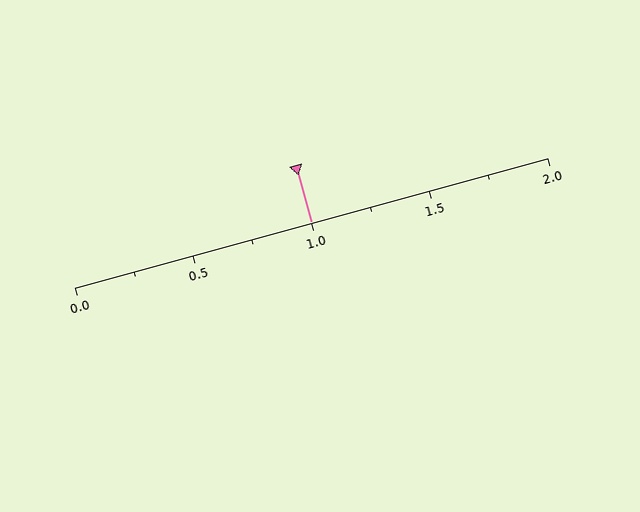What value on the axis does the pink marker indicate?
The marker indicates approximately 1.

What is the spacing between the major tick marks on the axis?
The major ticks are spaced 0.5 apart.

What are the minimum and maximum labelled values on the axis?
The axis runs from 0.0 to 2.0.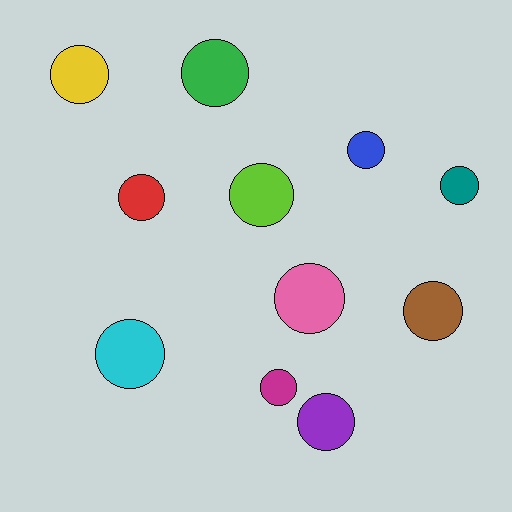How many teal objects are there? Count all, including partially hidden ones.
There is 1 teal object.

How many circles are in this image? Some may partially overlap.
There are 11 circles.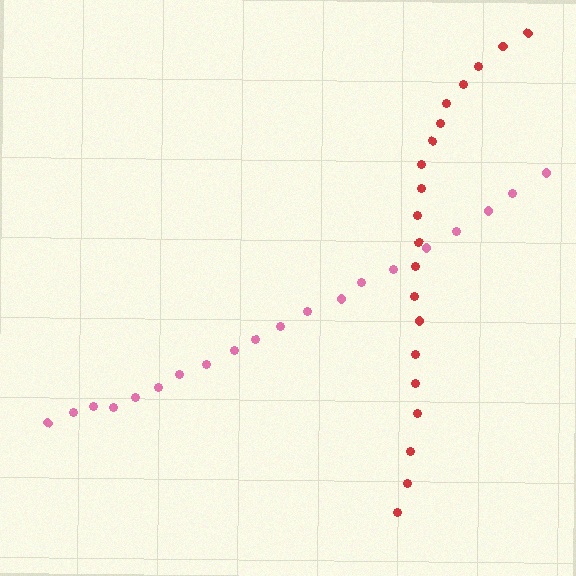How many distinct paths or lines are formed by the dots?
There are 2 distinct paths.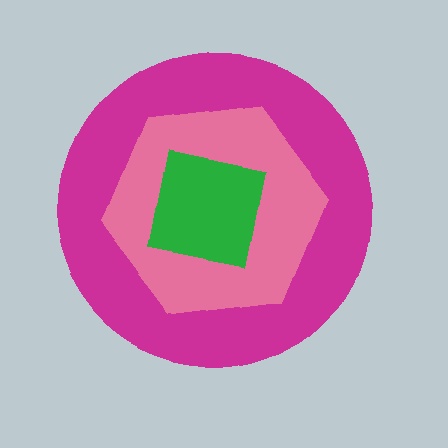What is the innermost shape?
The green square.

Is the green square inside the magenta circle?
Yes.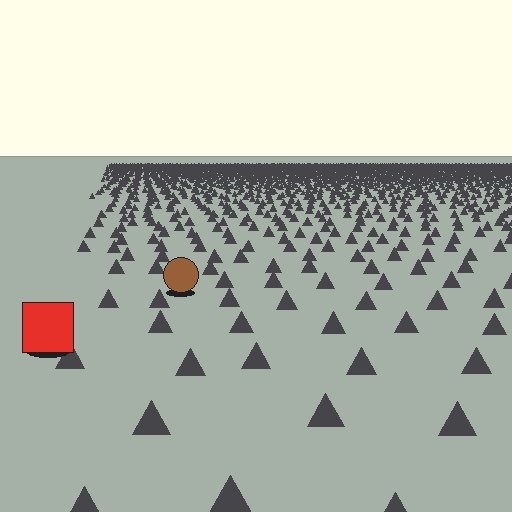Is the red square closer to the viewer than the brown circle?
Yes. The red square is closer — you can tell from the texture gradient: the ground texture is coarser near it.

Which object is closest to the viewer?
The red square is closest. The texture marks near it are larger and more spread out.